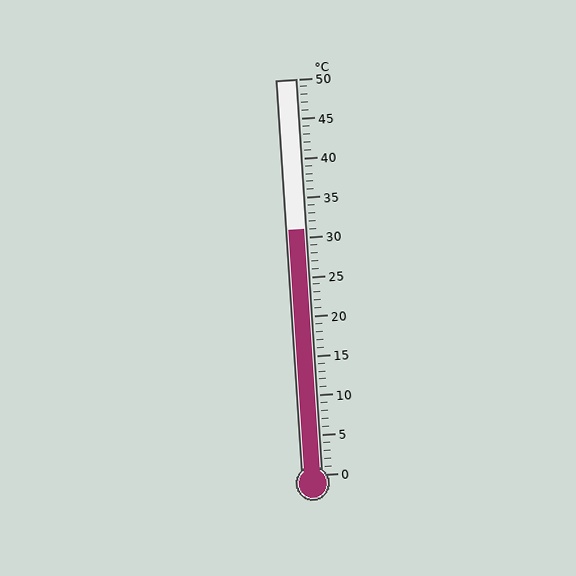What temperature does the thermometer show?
The thermometer shows approximately 31°C.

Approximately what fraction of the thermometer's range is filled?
The thermometer is filled to approximately 60% of its range.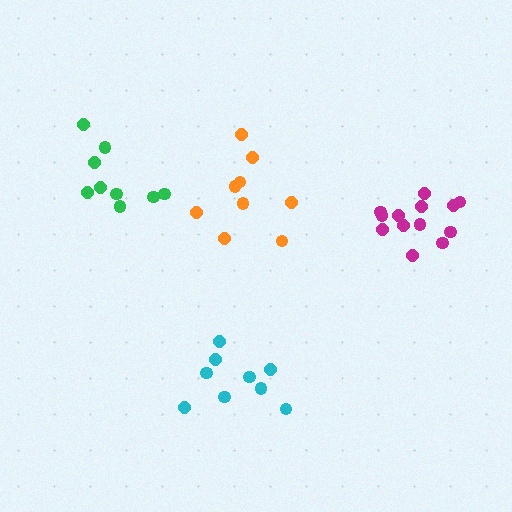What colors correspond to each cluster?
The clusters are colored: green, cyan, magenta, orange.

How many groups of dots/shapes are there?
There are 4 groups.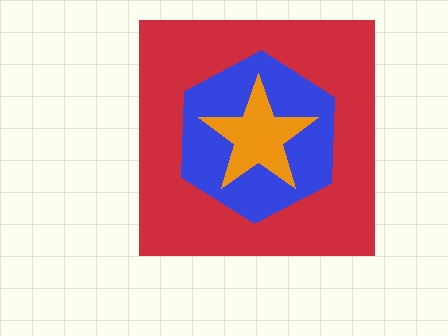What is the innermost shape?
The orange star.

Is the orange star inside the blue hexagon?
Yes.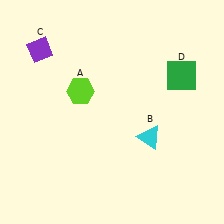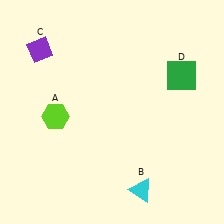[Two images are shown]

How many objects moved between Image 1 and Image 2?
2 objects moved between the two images.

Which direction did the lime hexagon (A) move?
The lime hexagon (A) moved down.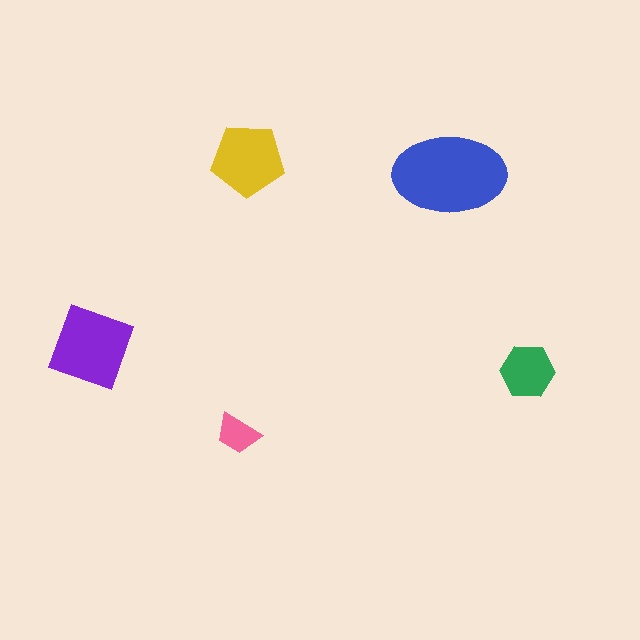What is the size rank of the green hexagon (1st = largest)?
4th.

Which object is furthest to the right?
The green hexagon is rightmost.